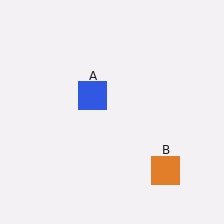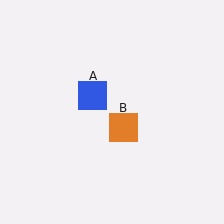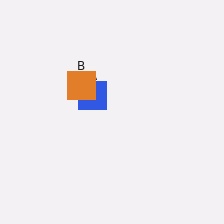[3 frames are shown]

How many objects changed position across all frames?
1 object changed position: orange square (object B).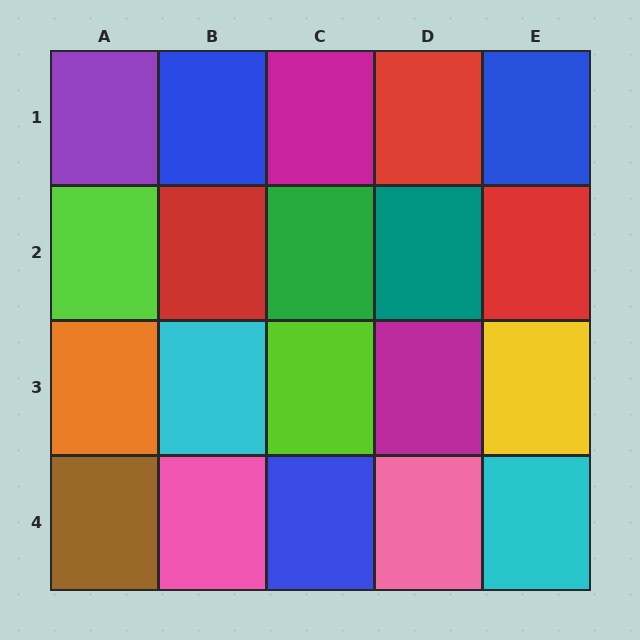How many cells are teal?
1 cell is teal.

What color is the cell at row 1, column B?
Blue.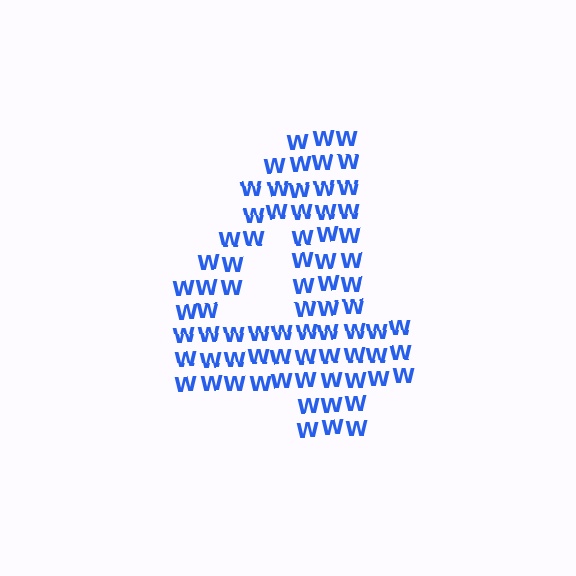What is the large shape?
The large shape is the digit 4.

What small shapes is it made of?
It is made of small letter W's.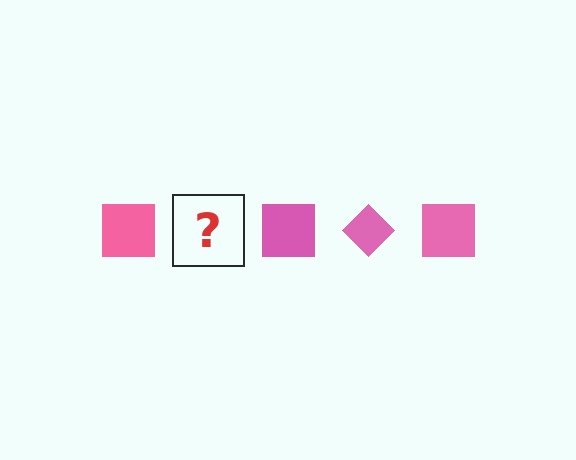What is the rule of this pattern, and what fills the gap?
The rule is that the pattern cycles through square, diamond shapes in pink. The gap should be filled with a pink diamond.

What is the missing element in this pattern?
The missing element is a pink diamond.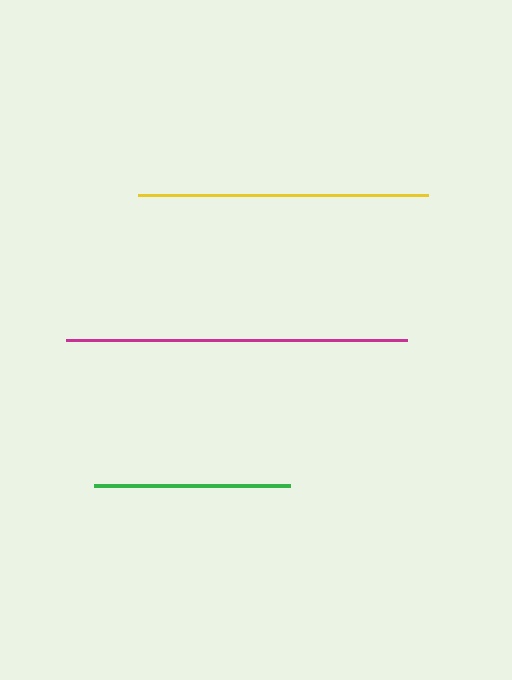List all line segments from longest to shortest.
From longest to shortest: magenta, yellow, green.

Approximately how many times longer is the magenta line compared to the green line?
The magenta line is approximately 1.7 times the length of the green line.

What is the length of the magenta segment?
The magenta segment is approximately 341 pixels long.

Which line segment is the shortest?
The green line is the shortest at approximately 196 pixels.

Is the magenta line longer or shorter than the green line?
The magenta line is longer than the green line.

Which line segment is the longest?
The magenta line is the longest at approximately 341 pixels.